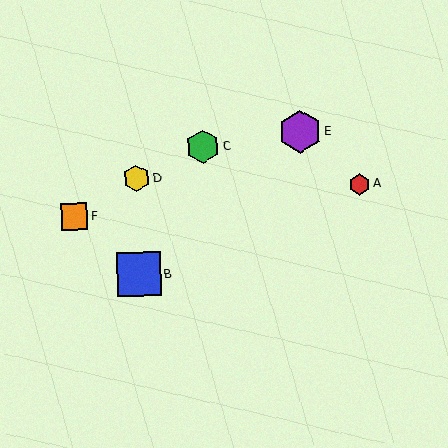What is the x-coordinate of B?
Object B is at x≈139.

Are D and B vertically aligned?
Yes, both are at x≈136.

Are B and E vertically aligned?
No, B is at x≈139 and E is at x≈300.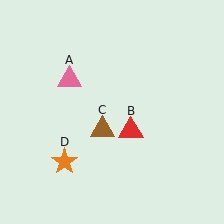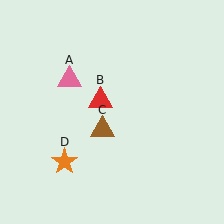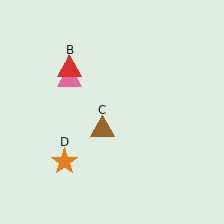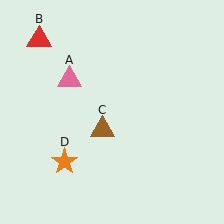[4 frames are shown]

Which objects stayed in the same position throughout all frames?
Pink triangle (object A) and brown triangle (object C) and orange star (object D) remained stationary.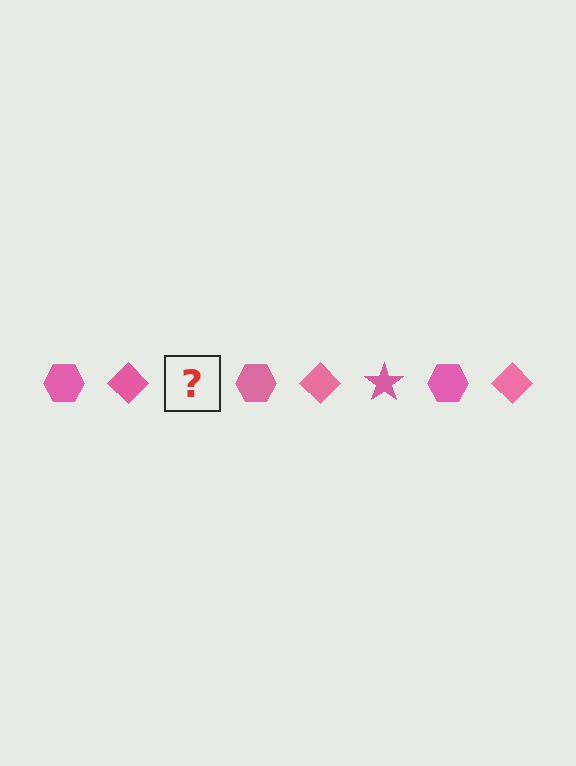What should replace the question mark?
The question mark should be replaced with a pink star.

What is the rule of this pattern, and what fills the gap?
The rule is that the pattern cycles through hexagon, diamond, star shapes in pink. The gap should be filled with a pink star.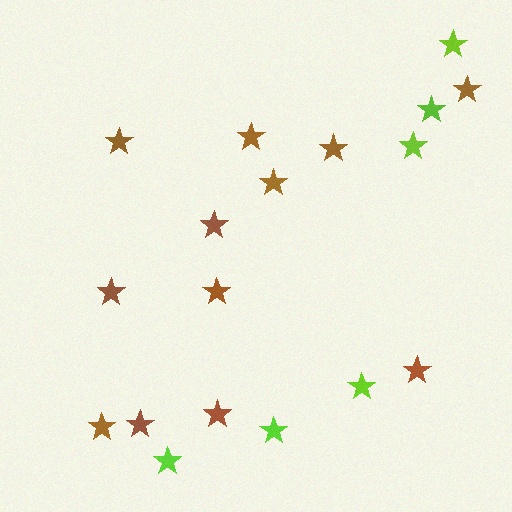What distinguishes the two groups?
There are 2 groups: one group of brown stars (12) and one group of lime stars (6).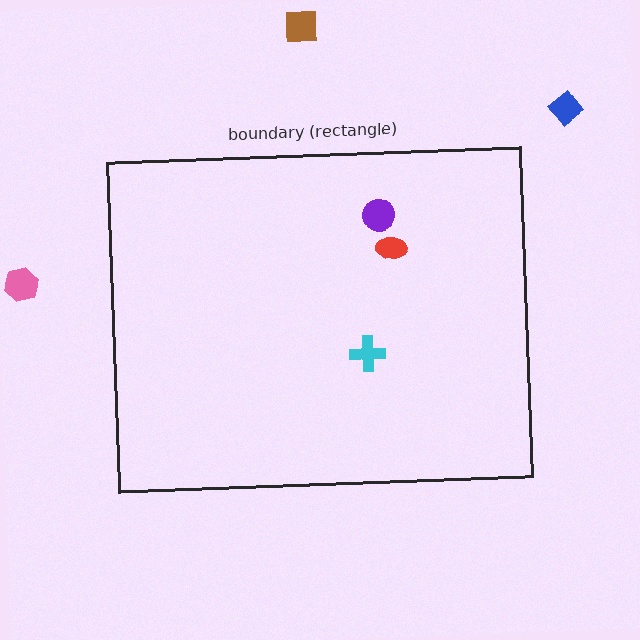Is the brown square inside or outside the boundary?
Outside.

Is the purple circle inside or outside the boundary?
Inside.